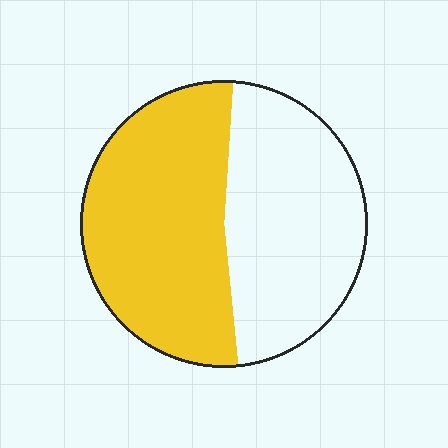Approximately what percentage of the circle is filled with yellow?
Approximately 55%.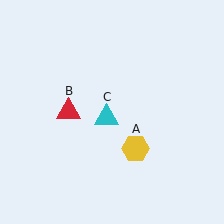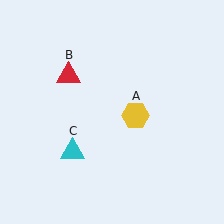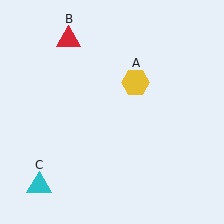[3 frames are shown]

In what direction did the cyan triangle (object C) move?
The cyan triangle (object C) moved down and to the left.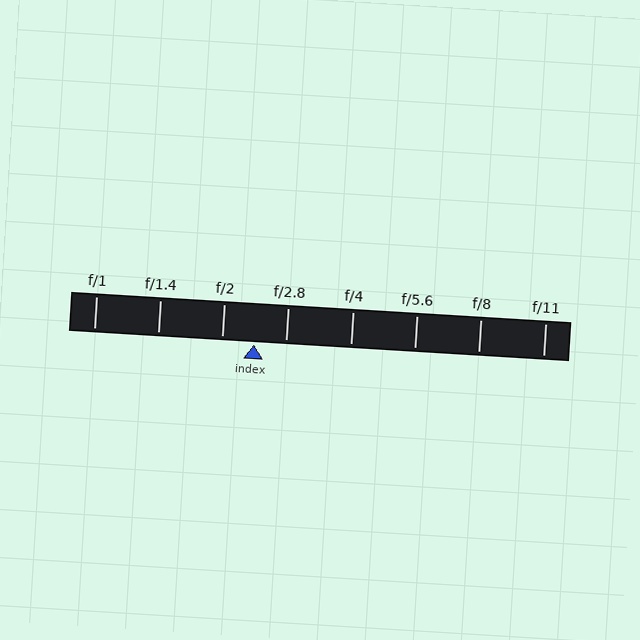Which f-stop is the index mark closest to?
The index mark is closest to f/2.8.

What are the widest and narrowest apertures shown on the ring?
The widest aperture shown is f/1 and the narrowest is f/11.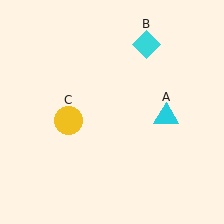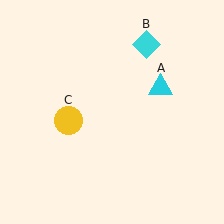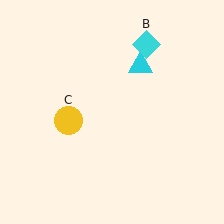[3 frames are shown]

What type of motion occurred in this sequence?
The cyan triangle (object A) rotated counterclockwise around the center of the scene.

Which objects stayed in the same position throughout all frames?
Cyan diamond (object B) and yellow circle (object C) remained stationary.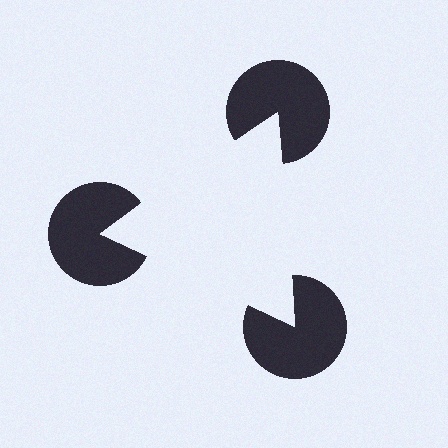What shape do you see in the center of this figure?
An illusory triangle — its edges are inferred from the aligned wedge cuts in the pac-man discs, not physically drawn.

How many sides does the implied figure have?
3 sides.